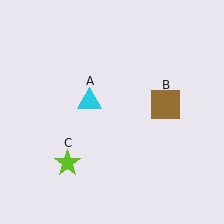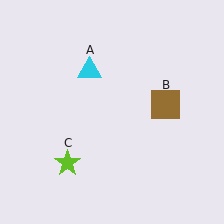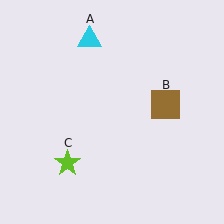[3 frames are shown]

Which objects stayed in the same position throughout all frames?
Brown square (object B) and lime star (object C) remained stationary.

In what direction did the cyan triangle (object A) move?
The cyan triangle (object A) moved up.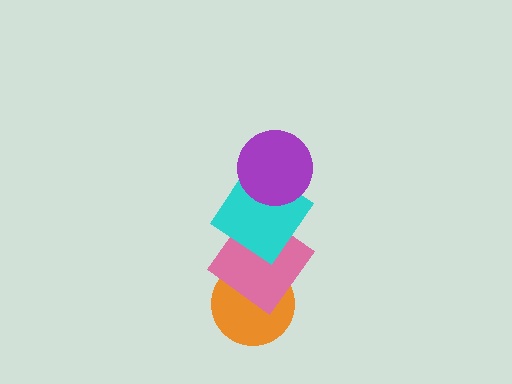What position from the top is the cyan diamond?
The cyan diamond is 2nd from the top.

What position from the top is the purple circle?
The purple circle is 1st from the top.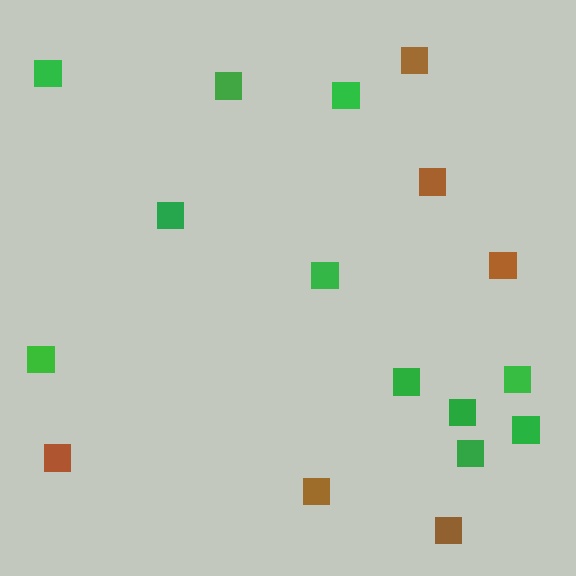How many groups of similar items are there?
There are 2 groups: one group of green squares (11) and one group of brown squares (6).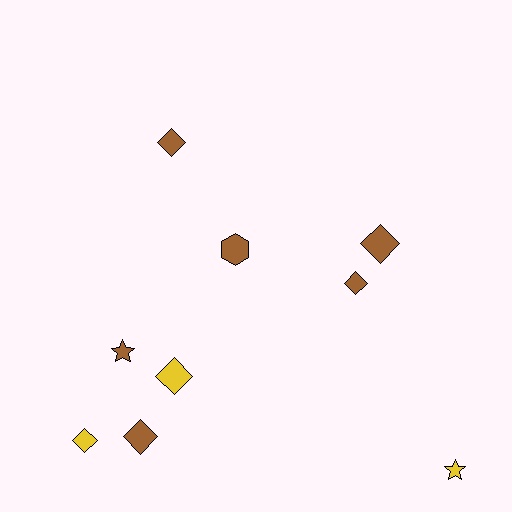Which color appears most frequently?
Brown, with 6 objects.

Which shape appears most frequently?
Diamond, with 6 objects.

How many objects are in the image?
There are 9 objects.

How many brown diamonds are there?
There are 4 brown diamonds.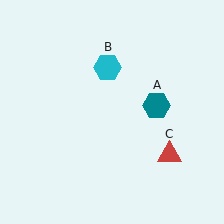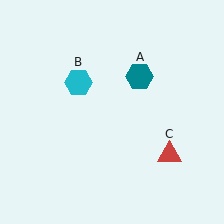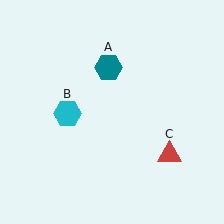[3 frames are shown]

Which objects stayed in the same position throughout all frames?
Red triangle (object C) remained stationary.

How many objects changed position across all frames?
2 objects changed position: teal hexagon (object A), cyan hexagon (object B).